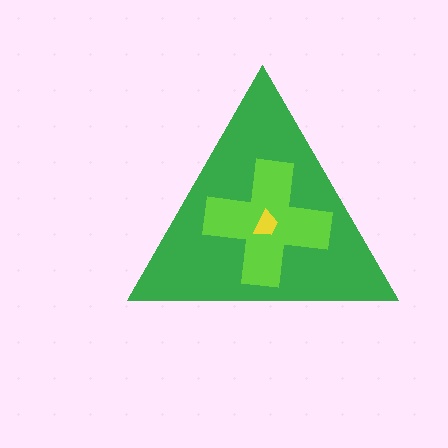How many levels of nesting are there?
3.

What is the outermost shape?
The green triangle.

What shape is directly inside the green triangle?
The lime cross.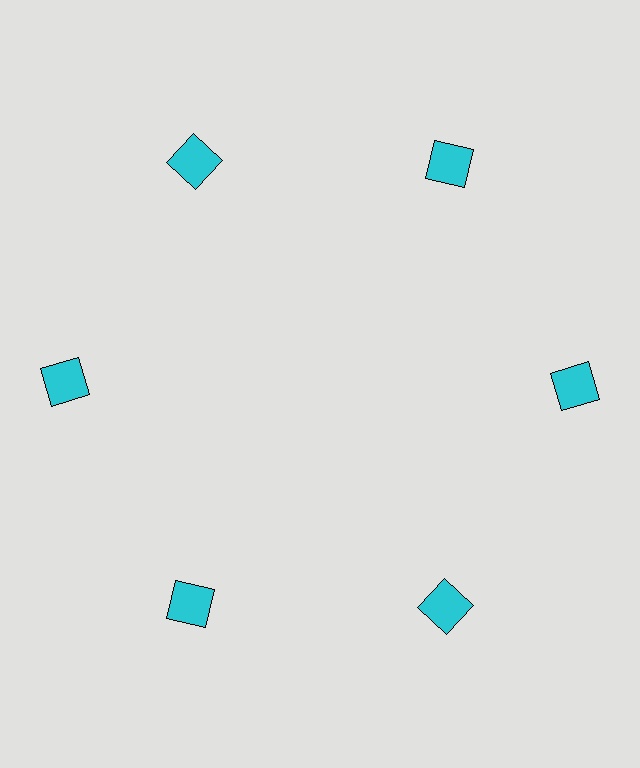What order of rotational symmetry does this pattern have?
This pattern has 6-fold rotational symmetry.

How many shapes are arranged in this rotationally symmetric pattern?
There are 6 shapes, arranged in 6 groups of 1.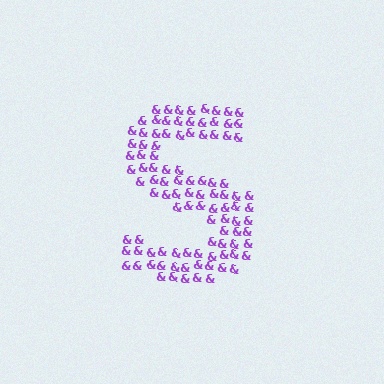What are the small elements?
The small elements are ampersands.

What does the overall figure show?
The overall figure shows the letter S.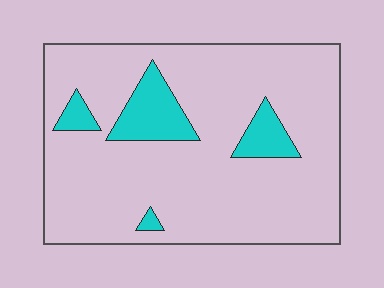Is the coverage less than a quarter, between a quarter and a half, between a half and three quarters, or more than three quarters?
Less than a quarter.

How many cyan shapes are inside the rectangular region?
4.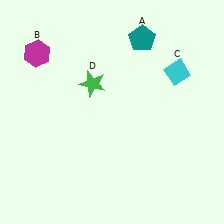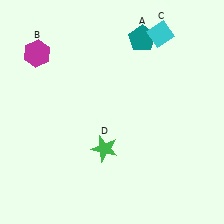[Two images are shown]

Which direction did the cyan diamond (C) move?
The cyan diamond (C) moved up.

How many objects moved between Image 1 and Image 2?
2 objects moved between the two images.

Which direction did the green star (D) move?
The green star (D) moved down.